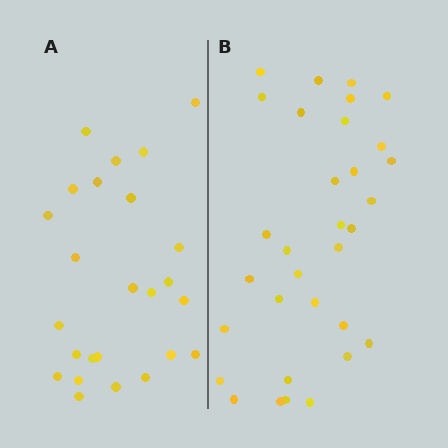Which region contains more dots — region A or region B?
Region B (the right region) has more dots.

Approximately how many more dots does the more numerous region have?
Region B has roughly 8 or so more dots than region A.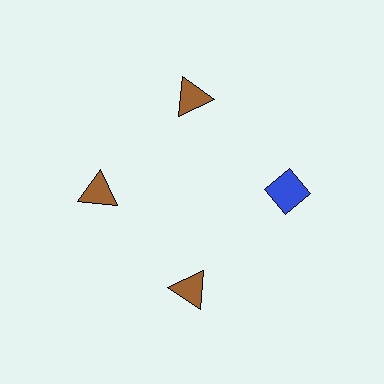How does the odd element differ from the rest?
It differs in both color (blue instead of brown) and shape (diamond instead of triangle).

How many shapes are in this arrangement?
There are 4 shapes arranged in a ring pattern.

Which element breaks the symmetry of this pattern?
The blue diamond at roughly the 3 o'clock position breaks the symmetry. All other shapes are brown triangles.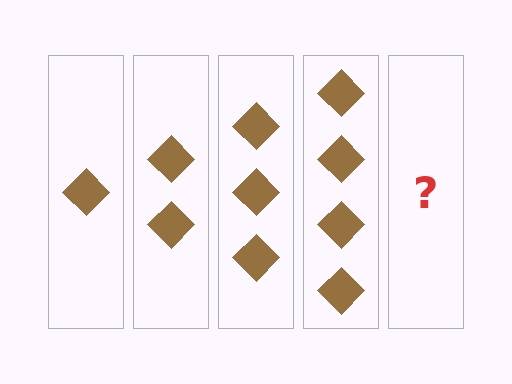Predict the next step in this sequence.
The next step is 5 diamonds.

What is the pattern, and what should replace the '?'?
The pattern is that each step adds one more diamond. The '?' should be 5 diamonds.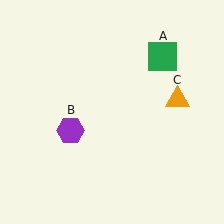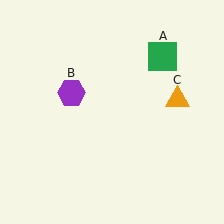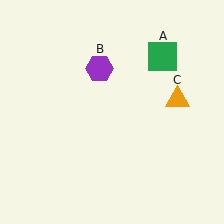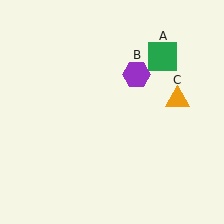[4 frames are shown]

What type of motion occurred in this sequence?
The purple hexagon (object B) rotated clockwise around the center of the scene.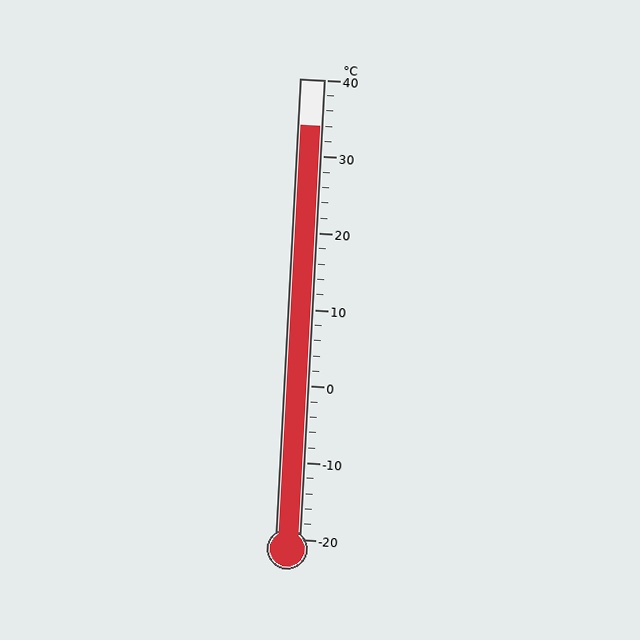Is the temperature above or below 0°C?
The temperature is above 0°C.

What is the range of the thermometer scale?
The thermometer scale ranges from -20°C to 40°C.